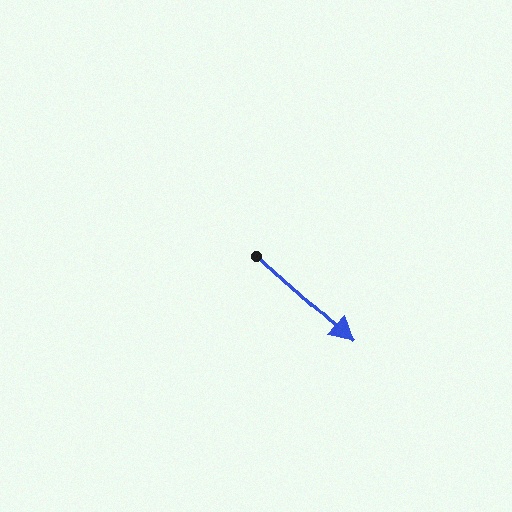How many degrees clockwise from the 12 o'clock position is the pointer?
Approximately 131 degrees.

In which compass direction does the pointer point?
Southeast.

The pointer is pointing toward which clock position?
Roughly 4 o'clock.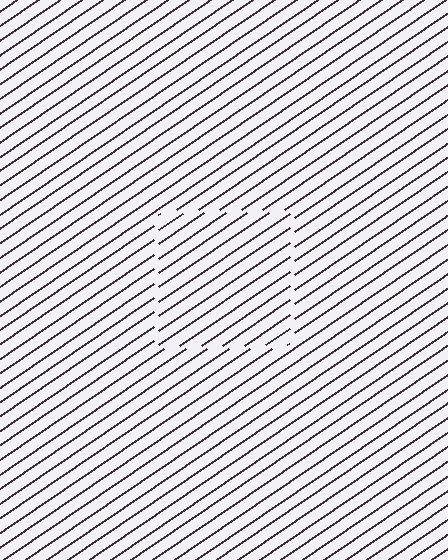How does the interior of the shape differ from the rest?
The interior of the shape contains the same grating, shifted by half a period — the contour is defined by the phase discontinuity where line-ends from the inner and outer gratings abut.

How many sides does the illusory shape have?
4 sides — the line-ends trace a square.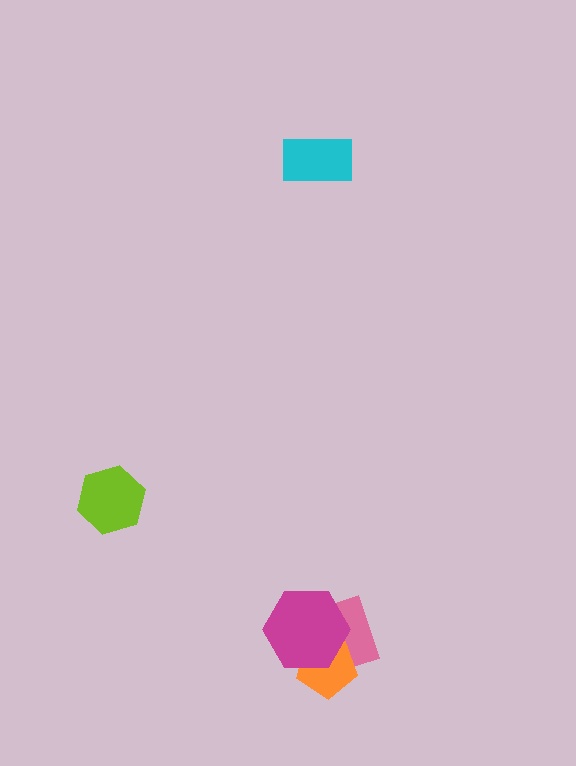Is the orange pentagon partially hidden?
Yes, it is partially covered by another shape.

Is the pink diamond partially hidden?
Yes, it is partially covered by another shape.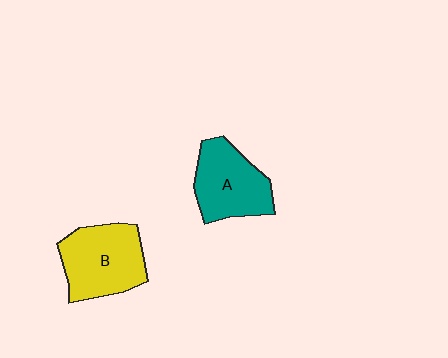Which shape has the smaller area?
Shape A (teal).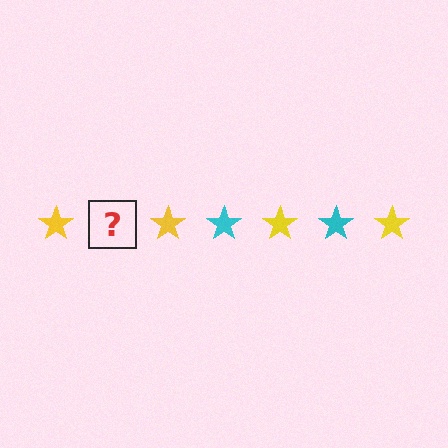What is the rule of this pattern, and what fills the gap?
The rule is that the pattern cycles through yellow, cyan stars. The gap should be filled with a cyan star.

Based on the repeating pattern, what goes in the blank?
The blank should be a cyan star.